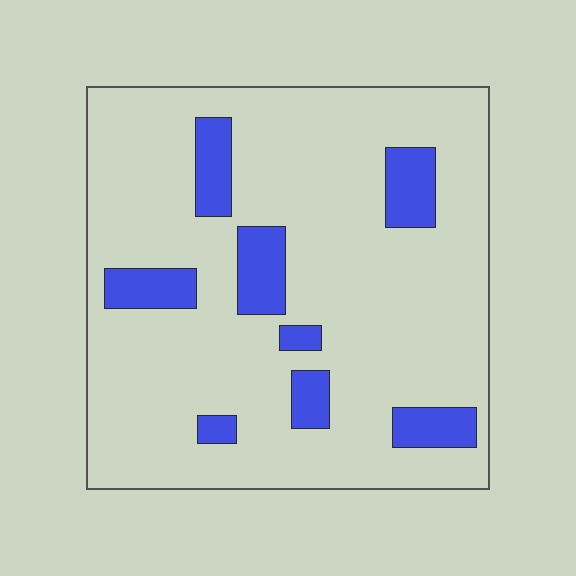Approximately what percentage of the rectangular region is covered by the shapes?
Approximately 15%.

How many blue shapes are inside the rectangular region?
8.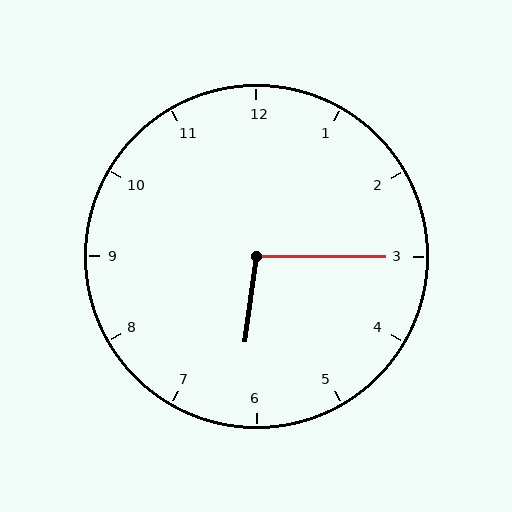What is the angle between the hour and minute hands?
Approximately 98 degrees.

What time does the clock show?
6:15.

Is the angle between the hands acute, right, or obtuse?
It is obtuse.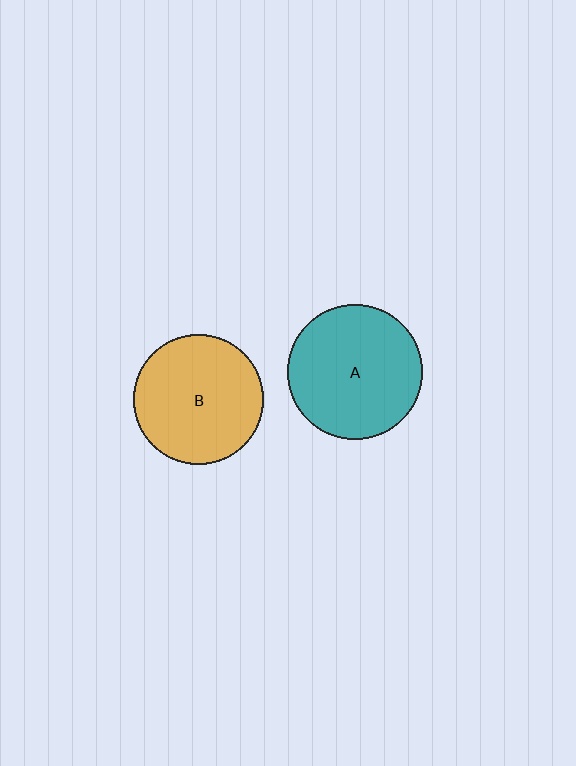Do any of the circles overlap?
No, none of the circles overlap.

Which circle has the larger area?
Circle A (teal).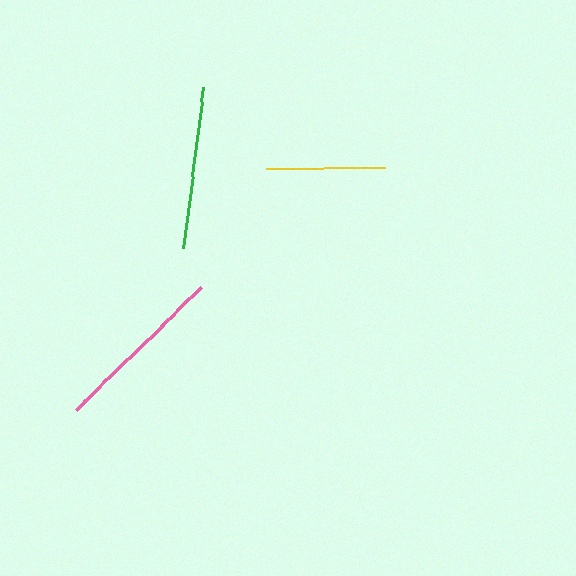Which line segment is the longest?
The pink line is the longest at approximately 176 pixels.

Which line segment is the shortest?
The yellow line is the shortest at approximately 119 pixels.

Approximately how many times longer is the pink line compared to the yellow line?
The pink line is approximately 1.5 times the length of the yellow line.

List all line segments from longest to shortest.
From longest to shortest: pink, green, yellow.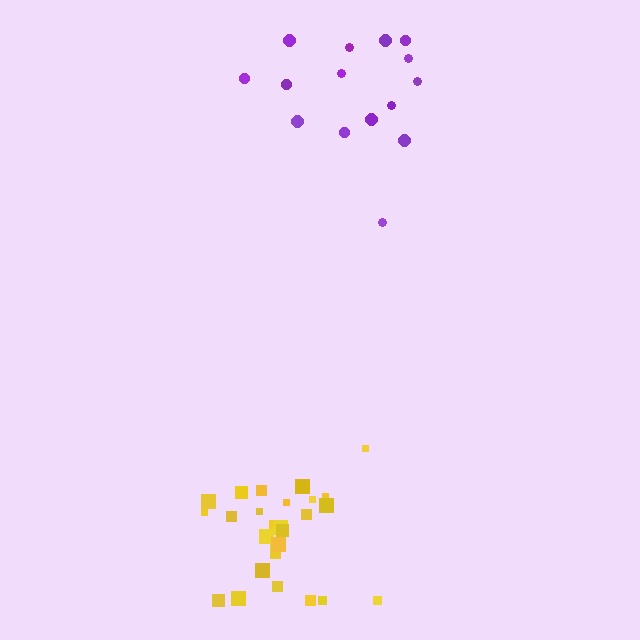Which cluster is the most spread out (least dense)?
Purple.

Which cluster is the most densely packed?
Yellow.